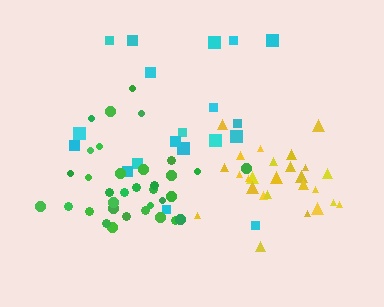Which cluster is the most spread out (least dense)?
Cyan.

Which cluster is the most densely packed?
Green.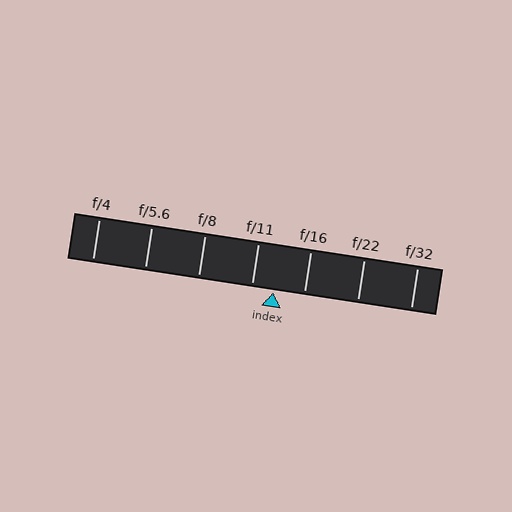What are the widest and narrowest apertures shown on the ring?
The widest aperture shown is f/4 and the narrowest is f/32.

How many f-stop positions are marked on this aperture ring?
There are 7 f-stop positions marked.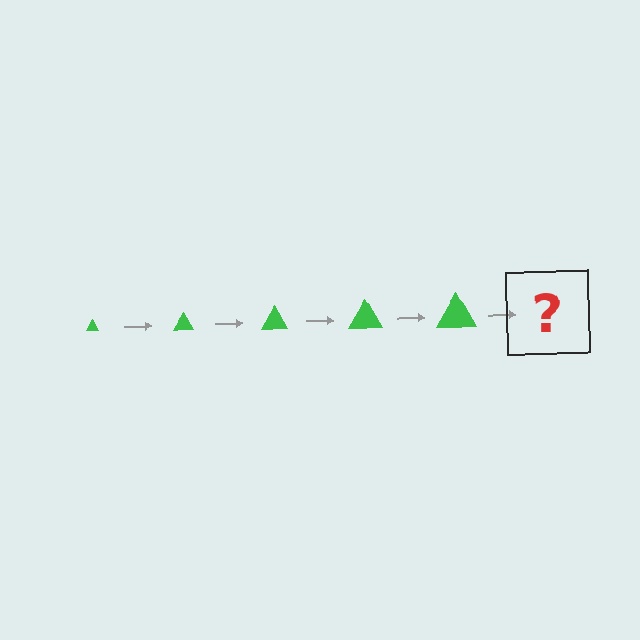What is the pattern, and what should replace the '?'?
The pattern is that the triangle gets progressively larger each step. The '?' should be a green triangle, larger than the previous one.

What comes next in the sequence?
The next element should be a green triangle, larger than the previous one.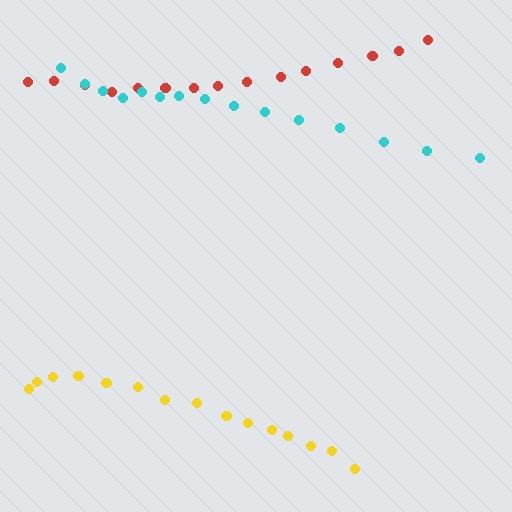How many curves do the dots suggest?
There are 3 distinct paths.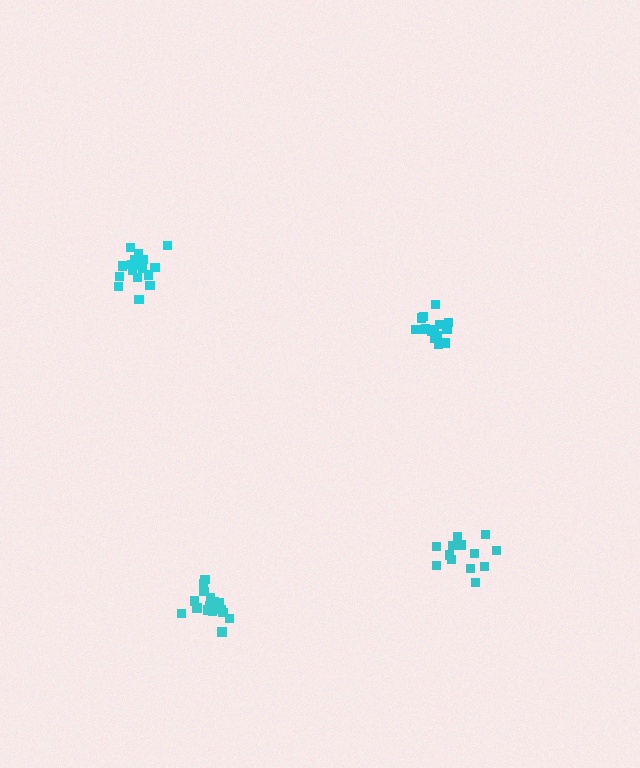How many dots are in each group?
Group 1: 13 dots, Group 2: 17 dots, Group 3: 17 dots, Group 4: 17 dots (64 total).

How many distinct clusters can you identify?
There are 4 distinct clusters.